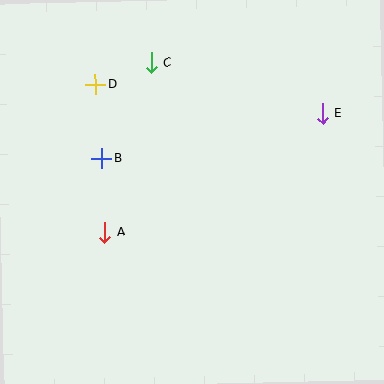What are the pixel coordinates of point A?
Point A is at (105, 232).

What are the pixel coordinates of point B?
Point B is at (102, 158).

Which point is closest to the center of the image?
Point A at (105, 232) is closest to the center.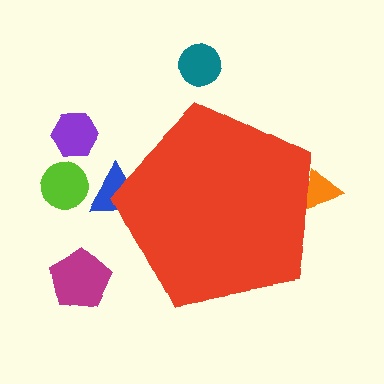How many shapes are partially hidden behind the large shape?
2 shapes are partially hidden.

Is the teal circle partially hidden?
No, the teal circle is fully visible.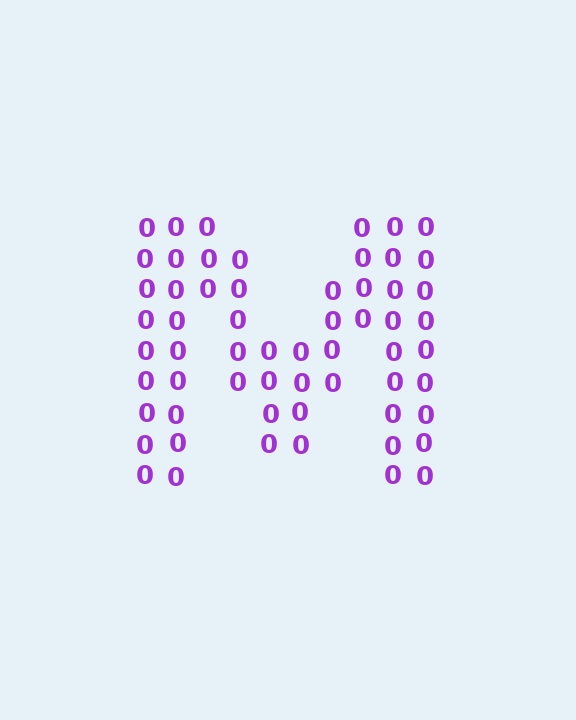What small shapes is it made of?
It is made of small digit 0's.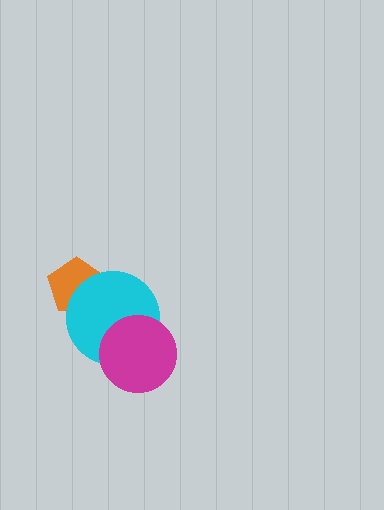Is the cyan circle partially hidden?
Yes, it is partially covered by another shape.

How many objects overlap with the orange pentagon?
1 object overlaps with the orange pentagon.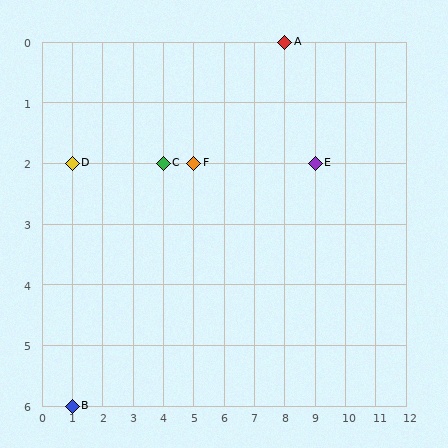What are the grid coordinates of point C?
Point C is at grid coordinates (4, 2).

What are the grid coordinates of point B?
Point B is at grid coordinates (1, 6).